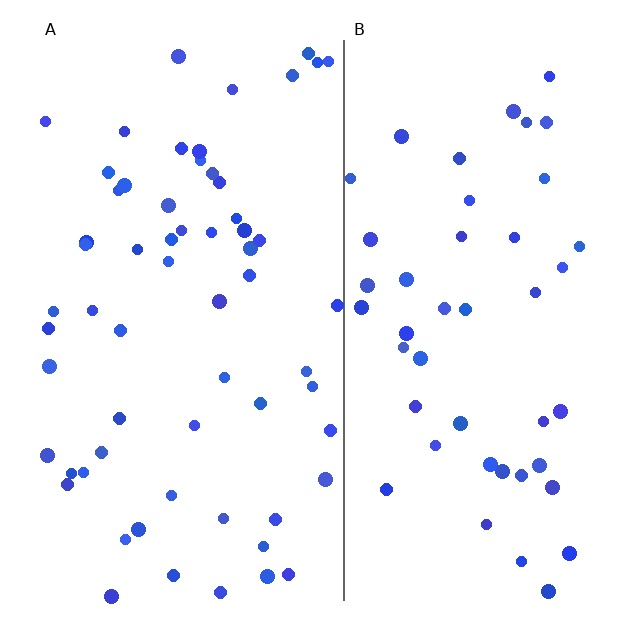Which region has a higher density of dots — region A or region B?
A (the left).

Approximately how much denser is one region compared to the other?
Approximately 1.3× — region A over region B.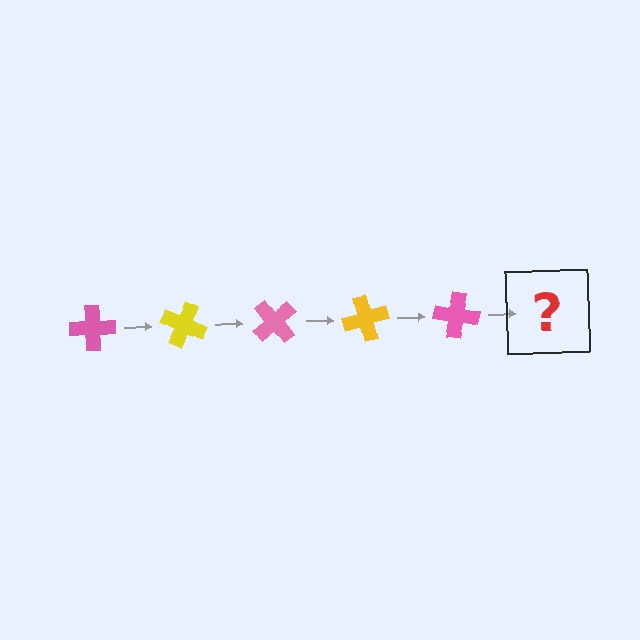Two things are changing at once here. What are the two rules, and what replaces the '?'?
The two rules are that it rotates 25 degrees each step and the color cycles through pink and yellow. The '?' should be a yellow cross, rotated 125 degrees from the start.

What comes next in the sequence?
The next element should be a yellow cross, rotated 125 degrees from the start.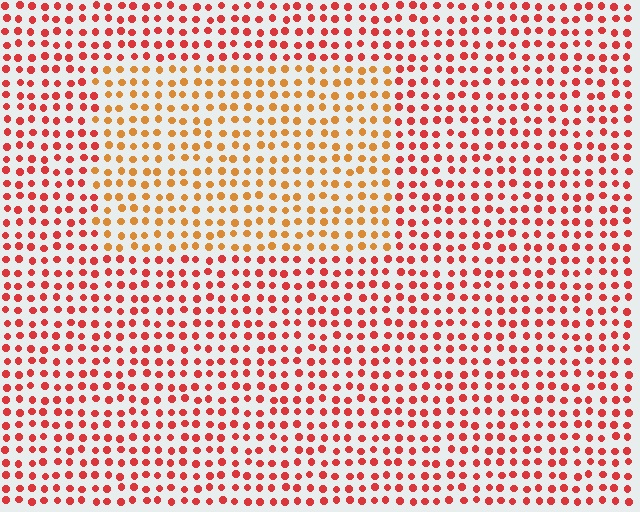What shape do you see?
I see a rectangle.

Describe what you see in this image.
The image is filled with small red elements in a uniform arrangement. A rectangle-shaped region is visible where the elements are tinted to a slightly different hue, forming a subtle color boundary.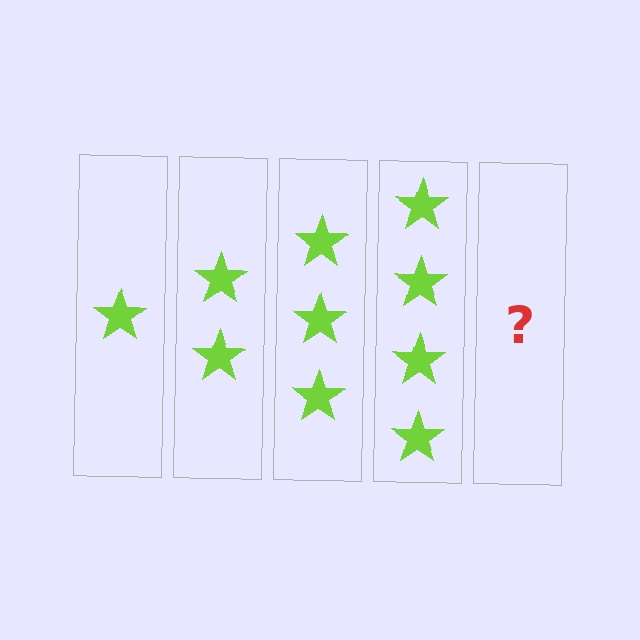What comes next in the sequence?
The next element should be 5 stars.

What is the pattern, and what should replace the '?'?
The pattern is that each step adds one more star. The '?' should be 5 stars.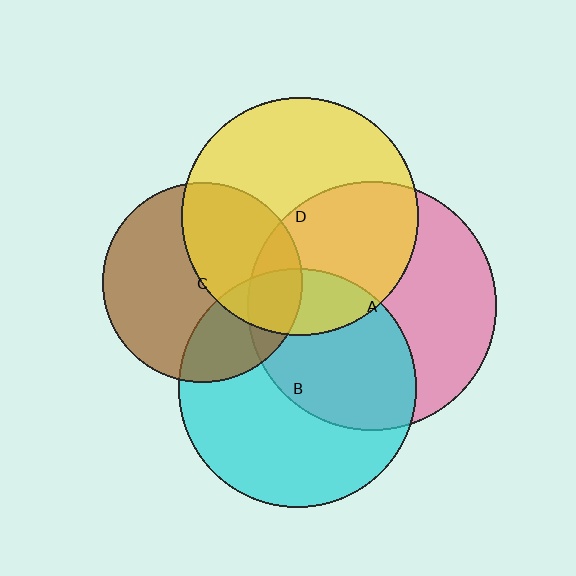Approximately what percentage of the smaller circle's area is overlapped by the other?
Approximately 30%.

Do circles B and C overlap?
Yes.